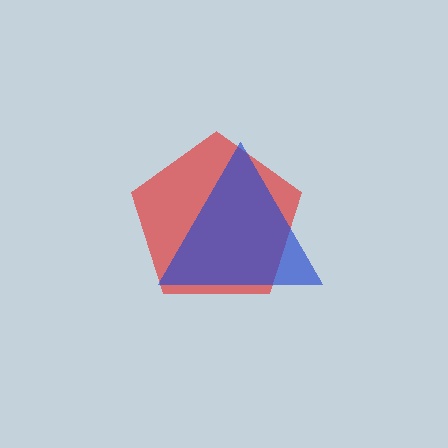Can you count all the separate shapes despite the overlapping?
Yes, there are 2 separate shapes.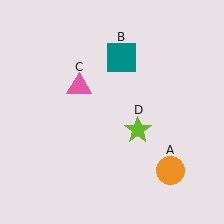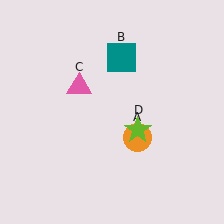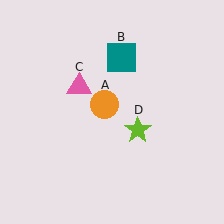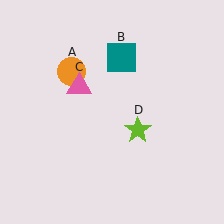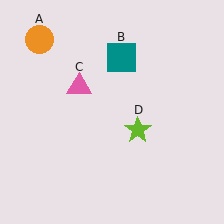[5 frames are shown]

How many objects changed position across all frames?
1 object changed position: orange circle (object A).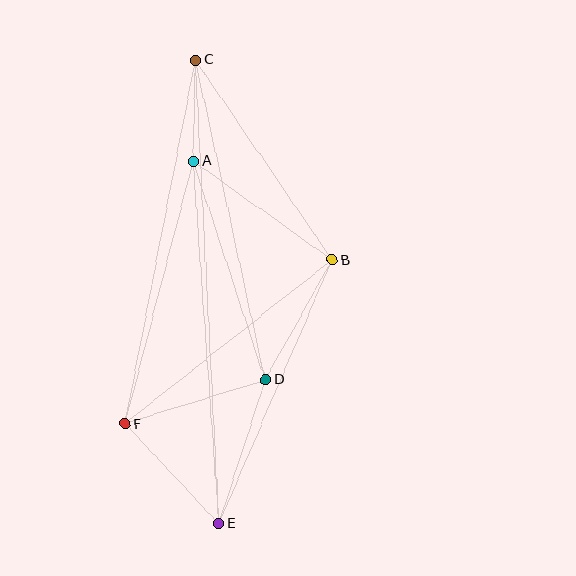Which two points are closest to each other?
Points A and C are closest to each other.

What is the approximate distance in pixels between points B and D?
The distance between B and D is approximately 137 pixels.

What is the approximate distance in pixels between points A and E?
The distance between A and E is approximately 363 pixels.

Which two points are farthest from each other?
Points C and E are farthest from each other.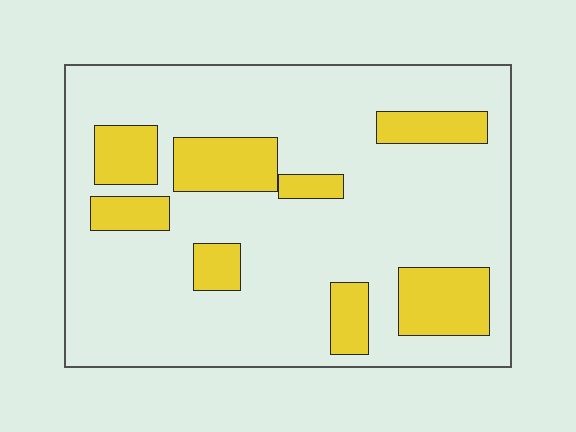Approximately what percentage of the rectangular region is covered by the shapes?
Approximately 20%.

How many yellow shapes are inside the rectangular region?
8.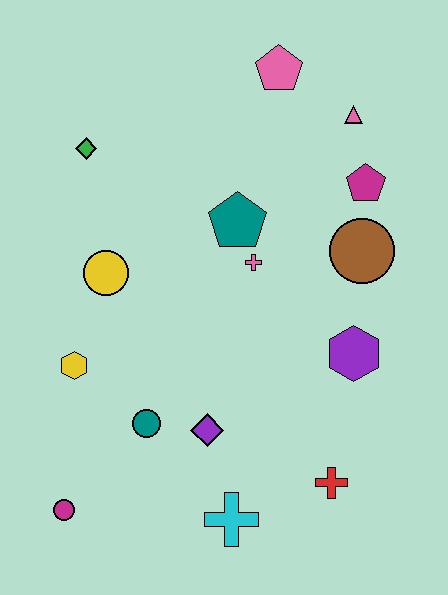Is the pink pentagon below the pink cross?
No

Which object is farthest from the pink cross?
The magenta circle is farthest from the pink cross.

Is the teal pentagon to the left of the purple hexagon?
Yes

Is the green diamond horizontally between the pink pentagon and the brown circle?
No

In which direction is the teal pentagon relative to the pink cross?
The teal pentagon is above the pink cross.